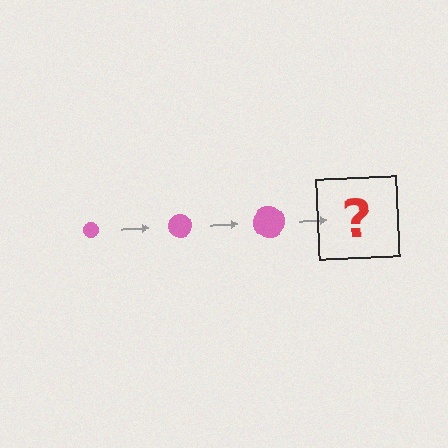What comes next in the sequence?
The next element should be a pink circle, larger than the previous one.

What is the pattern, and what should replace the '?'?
The pattern is that the circle gets progressively larger each step. The '?' should be a pink circle, larger than the previous one.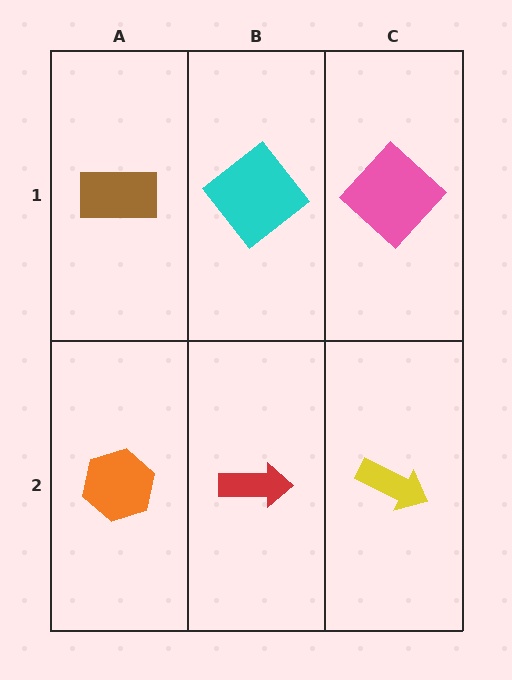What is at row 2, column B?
A red arrow.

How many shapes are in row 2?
3 shapes.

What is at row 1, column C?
A pink diamond.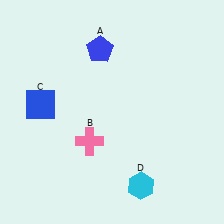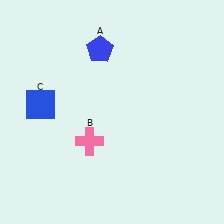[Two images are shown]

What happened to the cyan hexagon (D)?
The cyan hexagon (D) was removed in Image 2. It was in the bottom-right area of Image 1.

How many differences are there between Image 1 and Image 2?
There is 1 difference between the two images.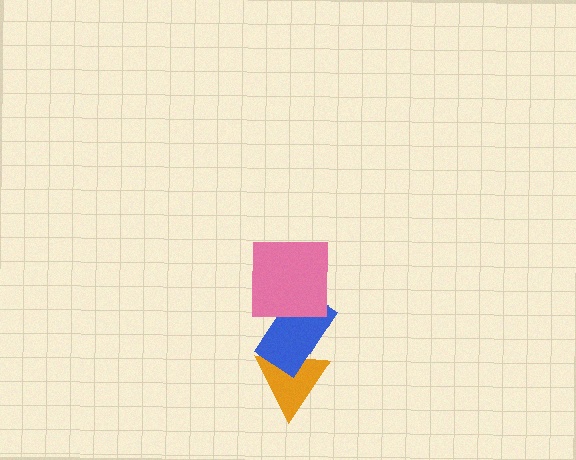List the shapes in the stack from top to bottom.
From top to bottom: the pink square, the blue rectangle, the orange triangle.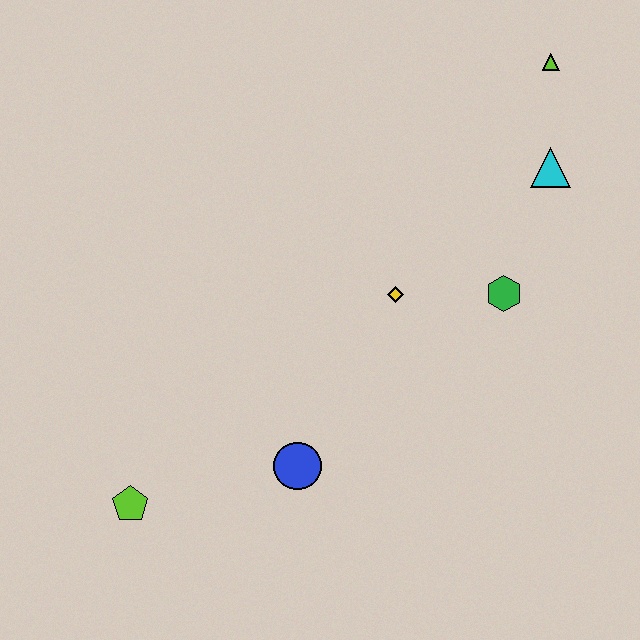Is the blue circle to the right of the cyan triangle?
No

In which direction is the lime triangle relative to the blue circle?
The lime triangle is above the blue circle.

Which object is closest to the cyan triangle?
The lime triangle is closest to the cyan triangle.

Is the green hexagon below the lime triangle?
Yes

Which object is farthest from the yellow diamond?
The lime pentagon is farthest from the yellow diamond.